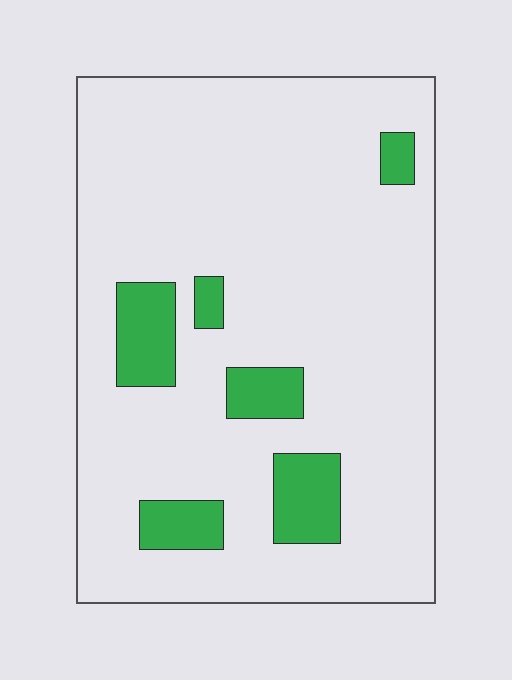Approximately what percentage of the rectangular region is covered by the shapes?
Approximately 15%.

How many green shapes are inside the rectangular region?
6.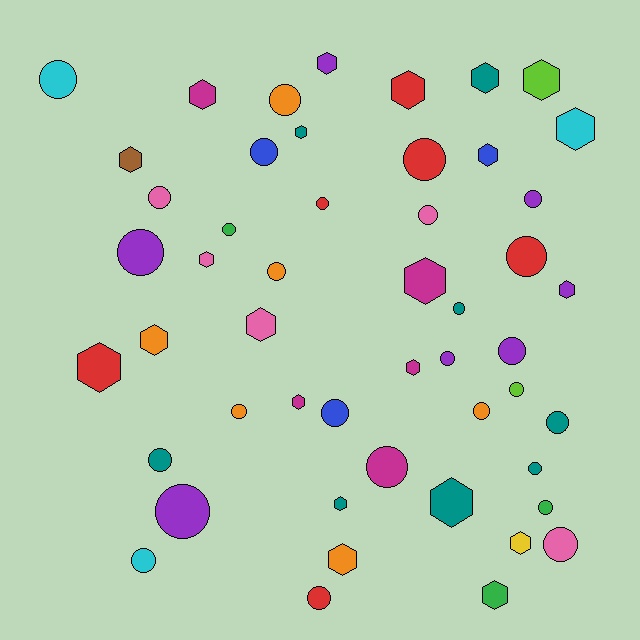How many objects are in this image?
There are 50 objects.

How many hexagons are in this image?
There are 22 hexagons.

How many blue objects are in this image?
There are 3 blue objects.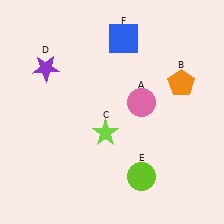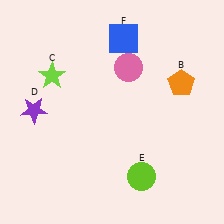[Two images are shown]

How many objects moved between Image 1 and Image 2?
3 objects moved between the two images.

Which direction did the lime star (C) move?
The lime star (C) moved up.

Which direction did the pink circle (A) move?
The pink circle (A) moved up.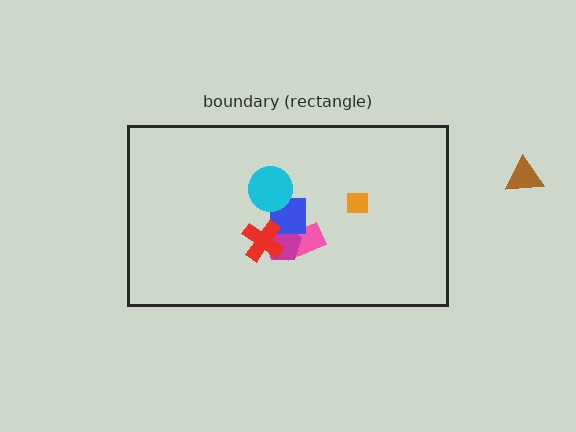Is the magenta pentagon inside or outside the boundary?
Inside.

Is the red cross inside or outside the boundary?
Inside.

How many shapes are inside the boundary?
6 inside, 1 outside.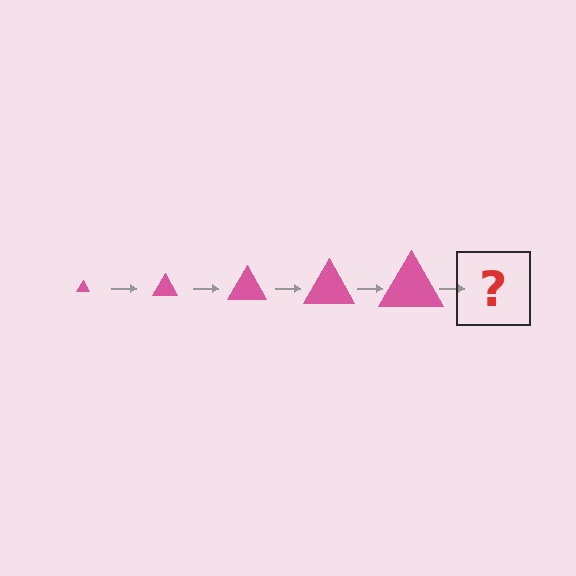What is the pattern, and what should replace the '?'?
The pattern is that the triangle gets progressively larger each step. The '?' should be a pink triangle, larger than the previous one.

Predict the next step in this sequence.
The next step is a pink triangle, larger than the previous one.